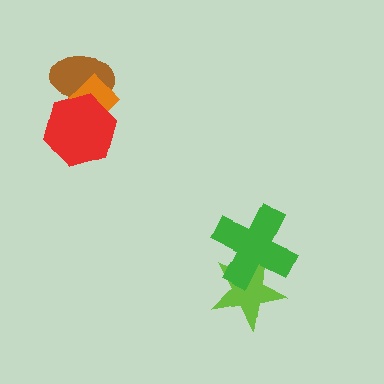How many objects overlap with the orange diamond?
2 objects overlap with the orange diamond.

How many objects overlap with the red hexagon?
2 objects overlap with the red hexagon.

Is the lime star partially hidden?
Yes, it is partially covered by another shape.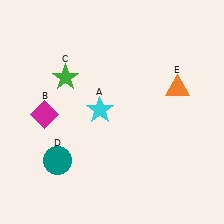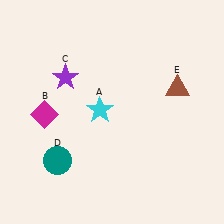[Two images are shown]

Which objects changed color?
C changed from green to purple. E changed from orange to brown.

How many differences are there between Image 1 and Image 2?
There are 2 differences between the two images.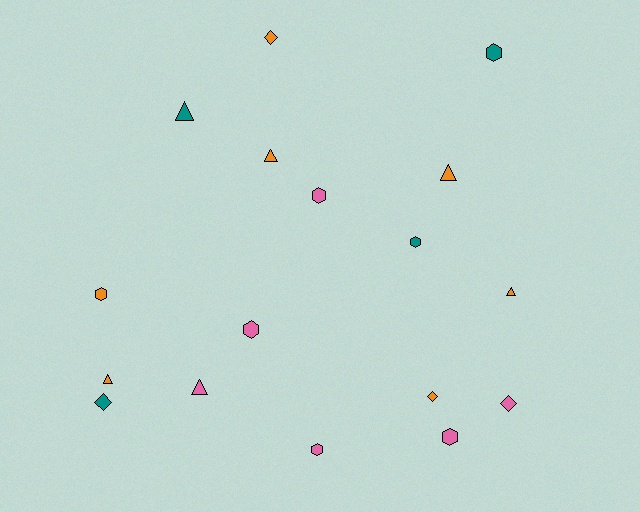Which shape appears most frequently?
Hexagon, with 7 objects.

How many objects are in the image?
There are 17 objects.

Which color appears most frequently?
Orange, with 7 objects.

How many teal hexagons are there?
There are 2 teal hexagons.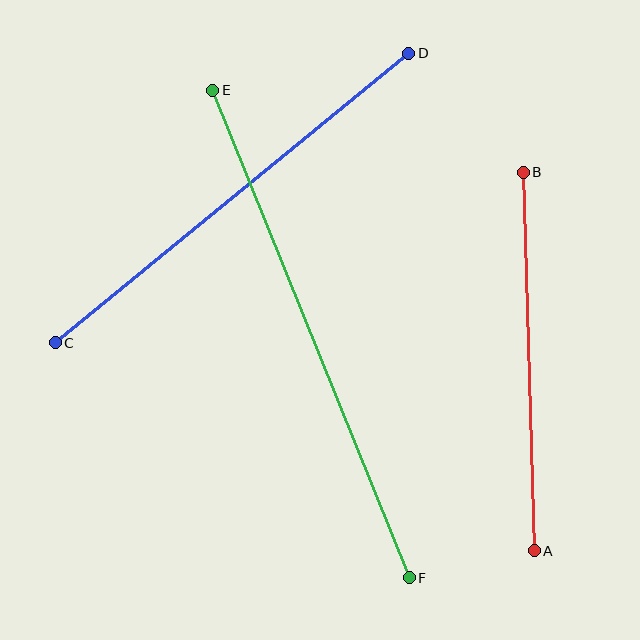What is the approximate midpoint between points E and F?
The midpoint is at approximately (311, 334) pixels.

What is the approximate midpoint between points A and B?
The midpoint is at approximately (529, 362) pixels.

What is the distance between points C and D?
The distance is approximately 457 pixels.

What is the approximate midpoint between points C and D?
The midpoint is at approximately (232, 198) pixels.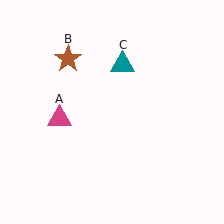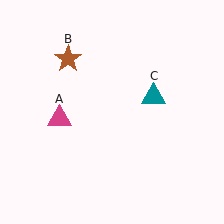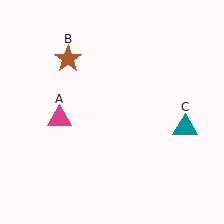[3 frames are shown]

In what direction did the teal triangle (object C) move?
The teal triangle (object C) moved down and to the right.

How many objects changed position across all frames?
1 object changed position: teal triangle (object C).